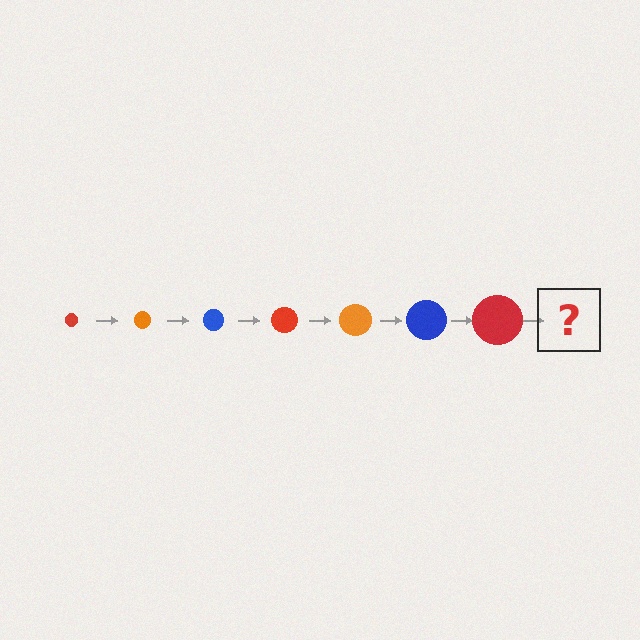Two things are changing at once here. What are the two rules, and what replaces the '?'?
The two rules are that the circle grows larger each step and the color cycles through red, orange, and blue. The '?' should be an orange circle, larger than the previous one.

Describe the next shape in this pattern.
It should be an orange circle, larger than the previous one.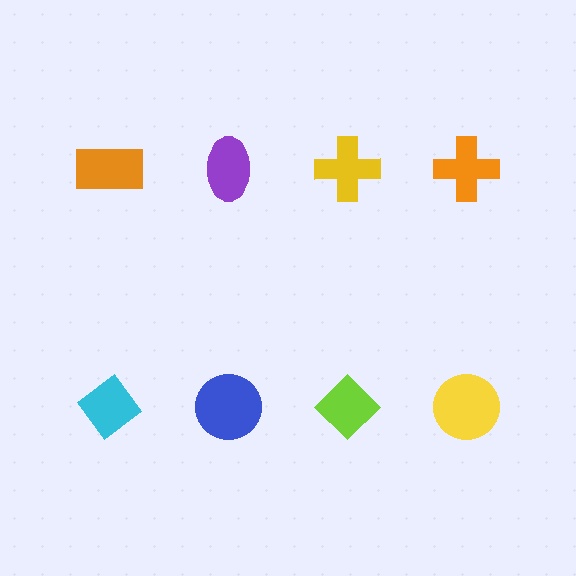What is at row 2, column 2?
A blue circle.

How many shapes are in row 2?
4 shapes.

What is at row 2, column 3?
A lime diamond.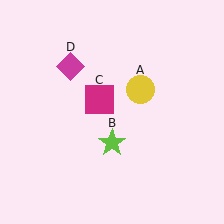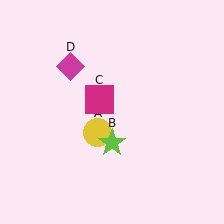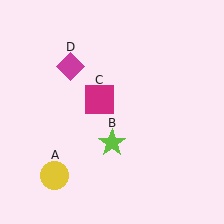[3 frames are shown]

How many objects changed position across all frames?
1 object changed position: yellow circle (object A).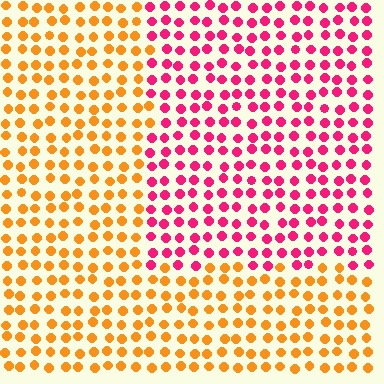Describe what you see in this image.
The image is filled with small orange elements in a uniform arrangement. A rectangle-shaped region is visible where the elements are tinted to a slightly different hue, forming a subtle color boundary.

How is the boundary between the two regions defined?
The boundary is defined purely by a slight shift in hue (about 59 degrees). Spacing, size, and orientation are identical on both sides.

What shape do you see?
I see a rectangle.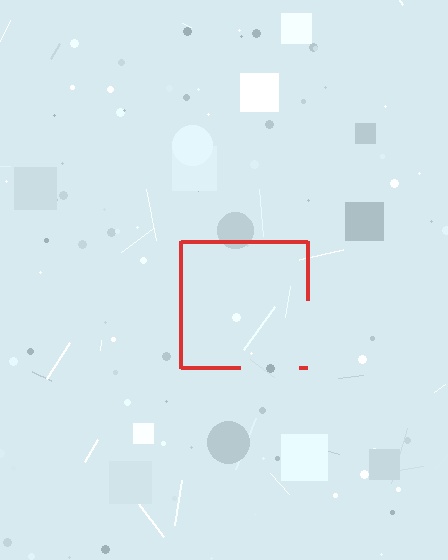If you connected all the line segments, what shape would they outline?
They would outline a square.